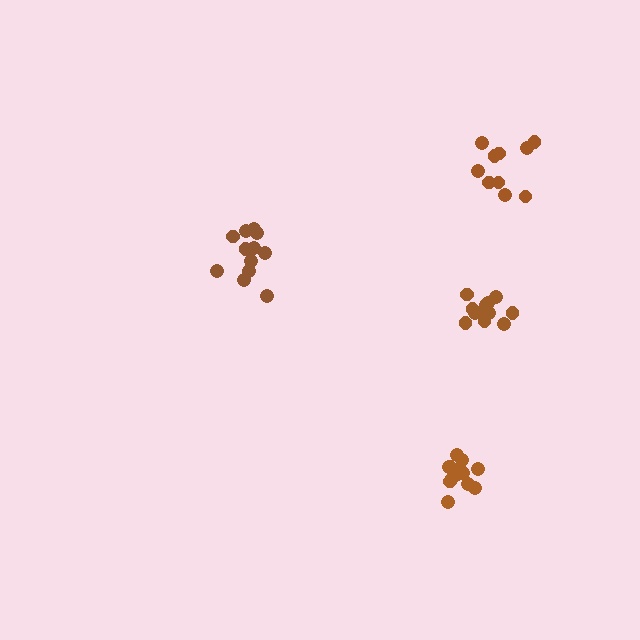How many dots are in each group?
Group 1: 14 dots, Group 2: 12 dots, Group 3: 12 dots, Group 4: 10 dots (48 total).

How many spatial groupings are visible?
There are 4 spatial groupings.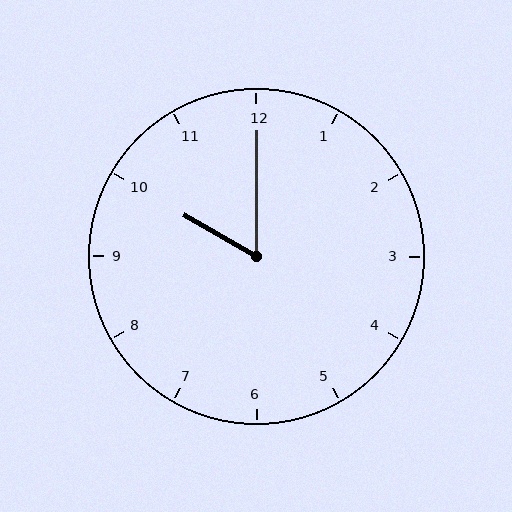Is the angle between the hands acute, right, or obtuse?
It is acute.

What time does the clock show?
10:00.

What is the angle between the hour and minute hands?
Approximately 60 degrees.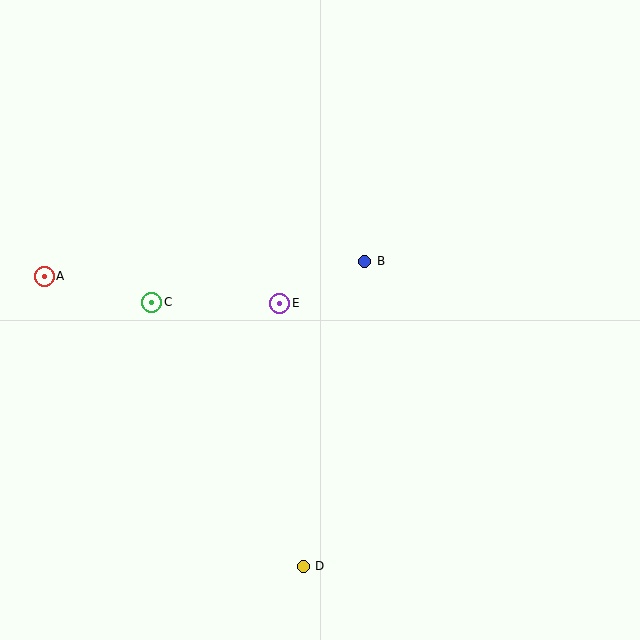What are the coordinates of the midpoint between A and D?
The midpoint between A and D is at (174, 421).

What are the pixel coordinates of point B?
Point B is at (365, 261).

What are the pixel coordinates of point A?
Point A is at (44, 276).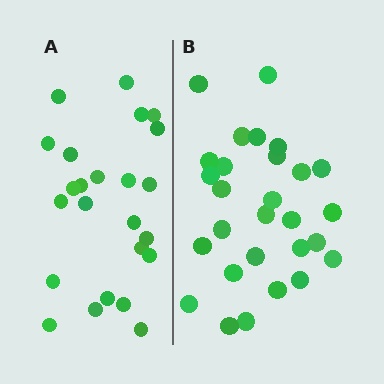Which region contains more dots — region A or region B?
Region B (the right region) has more dots.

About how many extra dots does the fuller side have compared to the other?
Region B has about 4 more dots than region A.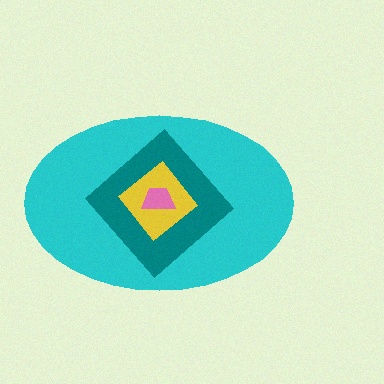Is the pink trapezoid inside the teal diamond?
Yes.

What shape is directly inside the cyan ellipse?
The teal diamond.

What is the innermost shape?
The pink trapezoid.